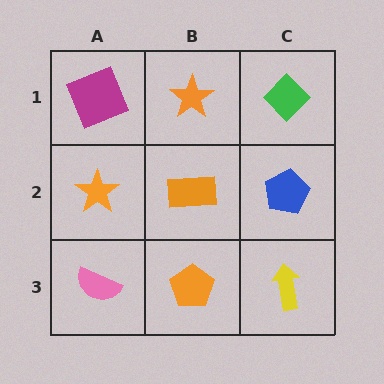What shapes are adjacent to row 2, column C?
A green diamond (row 1, column C), a yellow arrow (row 3, column C), an orange rectangle (row 2, column B).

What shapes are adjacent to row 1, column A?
An orange star (row 2, column A), an orange star (row 1, column B).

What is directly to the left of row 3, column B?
A pink semicircle.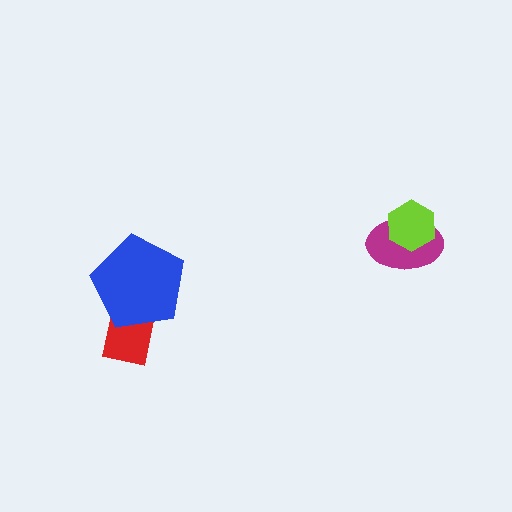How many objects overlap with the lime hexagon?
1 object overlaps with the lime hexagon.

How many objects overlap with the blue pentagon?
1 object overlaps with the blue pentagon.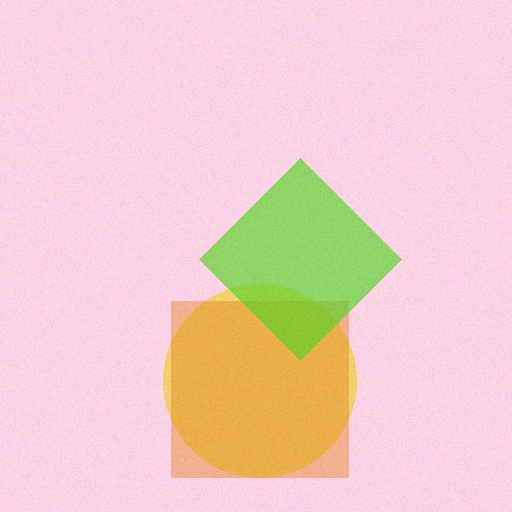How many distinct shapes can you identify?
There are 3 distinct shapes: a yellow circle, an orange square, a lime diamond.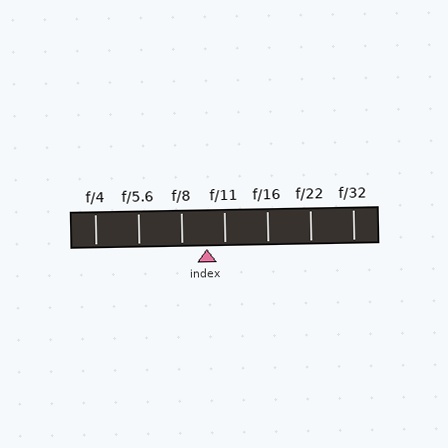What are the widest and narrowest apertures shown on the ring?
The widest aperture shown is f/4 and the narrowest is f/32.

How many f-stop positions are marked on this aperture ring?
There are 7 f-stop positions marked.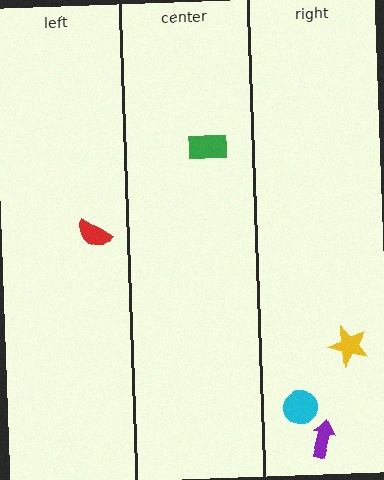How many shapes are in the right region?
3.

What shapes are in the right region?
The cyan circle, the yellow star, the purple arrow.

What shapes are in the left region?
The red semicircle.